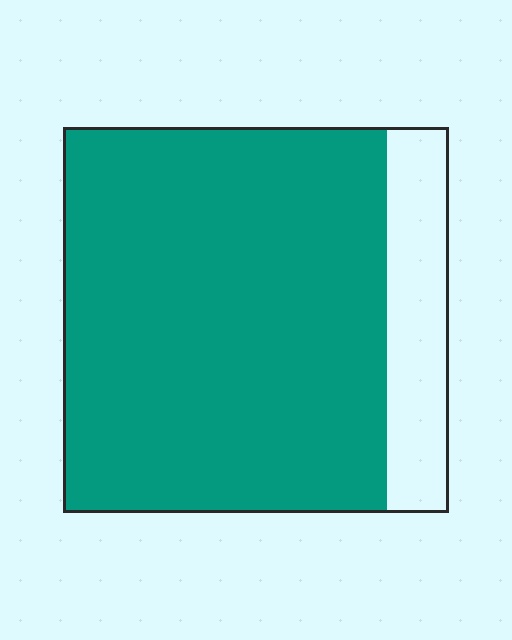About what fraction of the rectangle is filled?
About five sixths (5/6).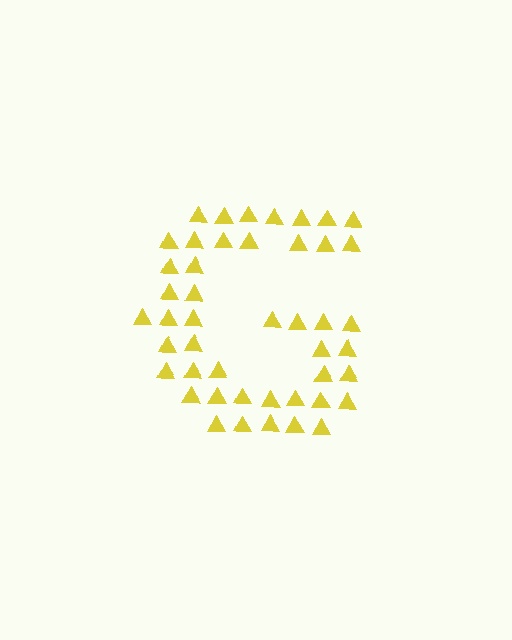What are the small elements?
The small elements are triangles.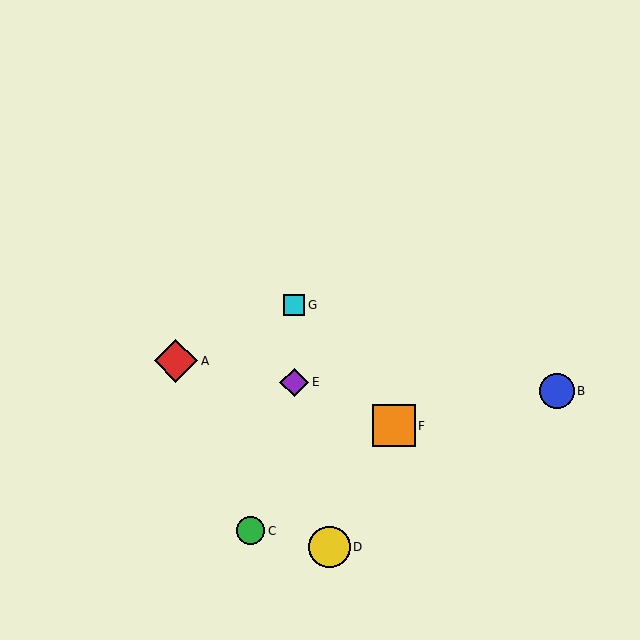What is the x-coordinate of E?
Object E is at x≈294.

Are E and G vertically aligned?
Yes, both are at x≈294.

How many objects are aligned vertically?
2 objects (E, G) are aligned vertically.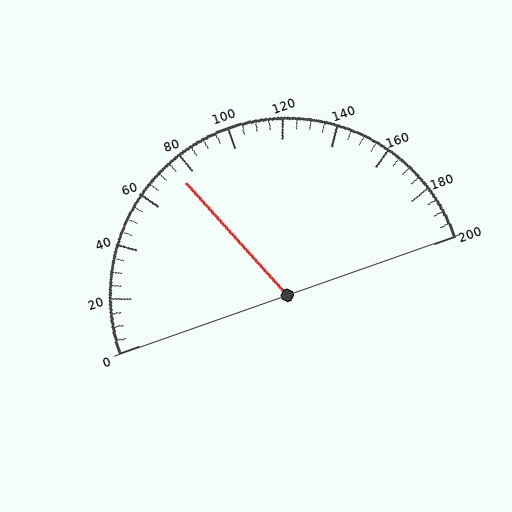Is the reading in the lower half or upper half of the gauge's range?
The reading is in the lower half of the range (0 to 200).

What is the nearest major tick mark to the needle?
The nearest major tick mark is 80.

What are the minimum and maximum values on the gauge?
The gauge ranges from 0 to 200.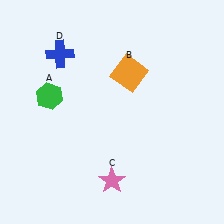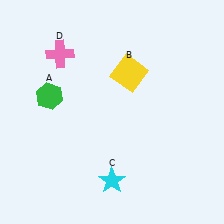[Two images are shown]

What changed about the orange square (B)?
In Image 1, B is orange. In Image 2, it changed to yellow.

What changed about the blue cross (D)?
In Image 1, D is blue. In Image 2, it changed to pink.